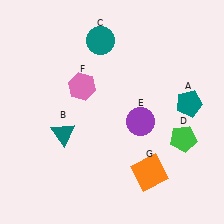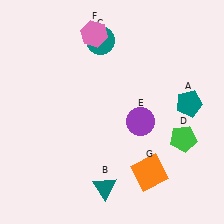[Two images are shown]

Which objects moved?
The objects that moved are: the teal triangle (B), the pink hexagon (F).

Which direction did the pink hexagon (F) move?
The pink hexagon (F) moved up.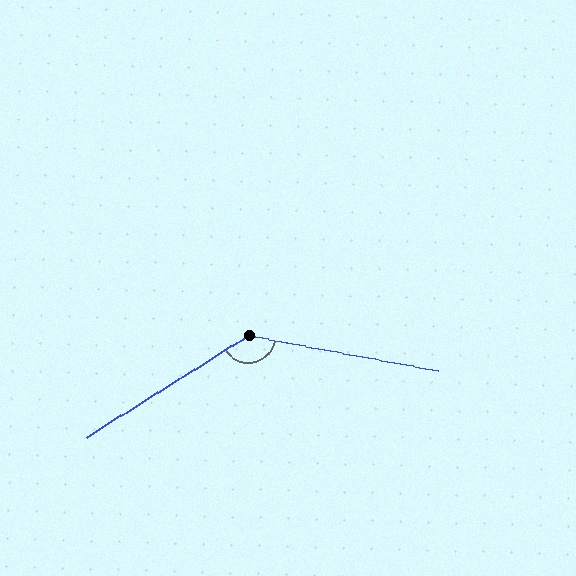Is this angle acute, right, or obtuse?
It is obtuse.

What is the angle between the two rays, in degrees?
Approximately 137 degrees.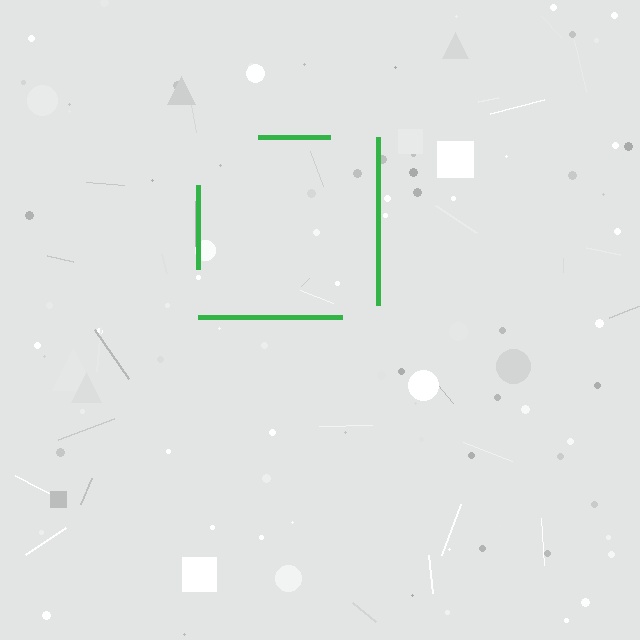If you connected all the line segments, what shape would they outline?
They would outline a square.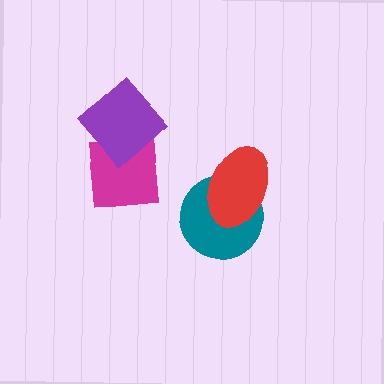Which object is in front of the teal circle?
The red ellipse is in front of the teal circle.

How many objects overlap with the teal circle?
1 object overlaps with the teal circle.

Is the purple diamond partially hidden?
No, no other shape covers it.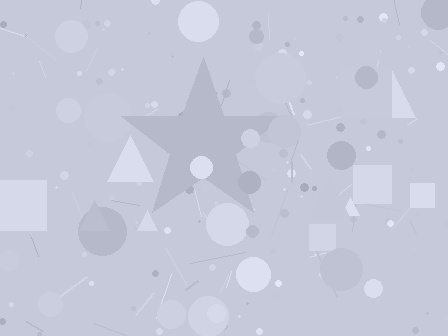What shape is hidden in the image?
A star is hidden in the image.